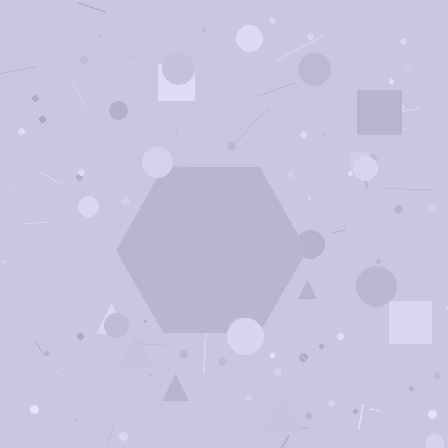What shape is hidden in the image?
A hexagon is hidden in the image.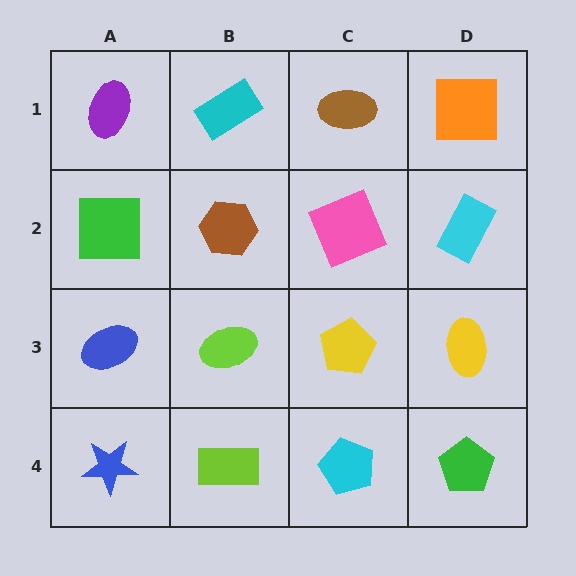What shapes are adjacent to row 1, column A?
A green square (row 2, column A), a cyan rectangle (row 1, column B).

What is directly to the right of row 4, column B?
A cyan pentagon.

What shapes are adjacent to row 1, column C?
A pink square (row 2, column C), a cyan rectangle (row 1, column B), an orange square (row 1, column D).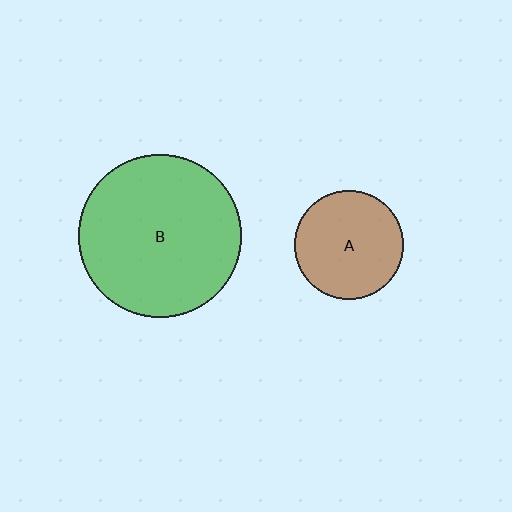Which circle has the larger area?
Circle B (green).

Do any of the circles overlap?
No, none of the circles overlap.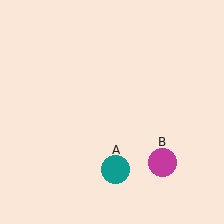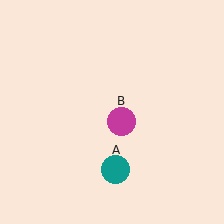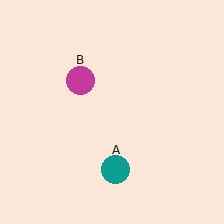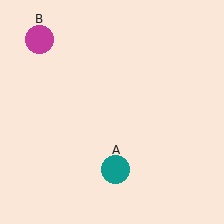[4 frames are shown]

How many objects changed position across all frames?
1 object changed position: magenta circle (object B).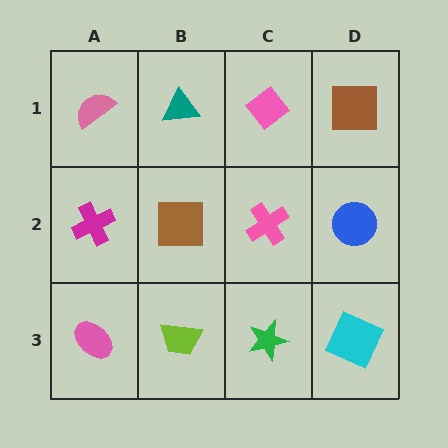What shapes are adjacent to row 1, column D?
A blue circle (row 2, column D), a pink diamond (row 1, column C).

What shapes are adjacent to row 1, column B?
A brown square (row 2, column B), a pink semicircle (row 1, column A), a pink diamond (row 1, column C).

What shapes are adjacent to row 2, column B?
A teal triangle (row 1, column B), a lime trapezoid (row 3, column B), a magenta cross (row 2, column A), a pink cross (row 2, column C).